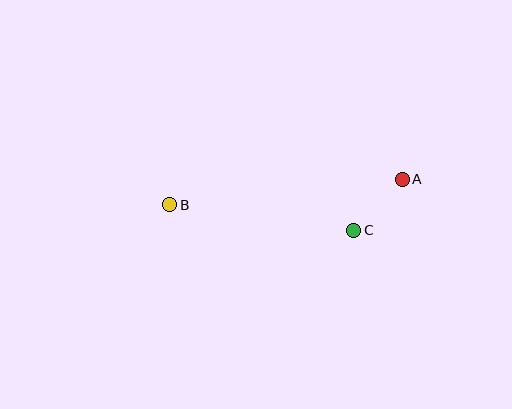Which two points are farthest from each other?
Points A and B are farthest from each other.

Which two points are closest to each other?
Points A and C are closest to each other.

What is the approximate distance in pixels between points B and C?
The distance between B and C is approximately 186 pixels.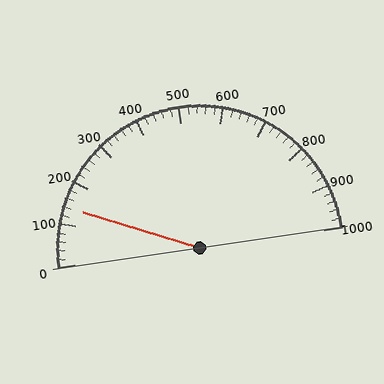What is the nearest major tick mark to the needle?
The nearest major tick mark is 100.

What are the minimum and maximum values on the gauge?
The gauge ranges from 0 to 1000.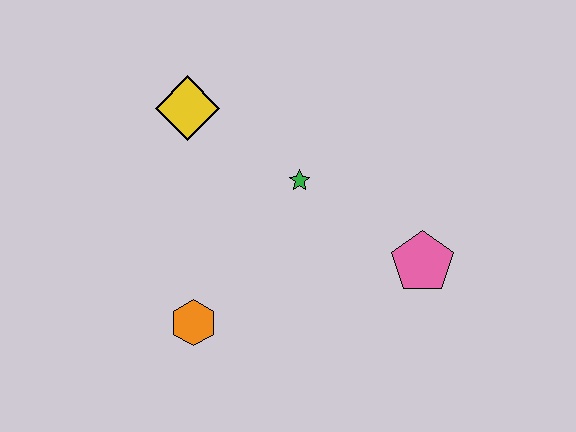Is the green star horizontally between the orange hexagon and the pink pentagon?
Yes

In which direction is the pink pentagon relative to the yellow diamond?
The pink pentagon is to the right of the yellow diamond.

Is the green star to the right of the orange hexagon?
Yes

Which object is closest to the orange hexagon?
The green star is closest to the orange hexagon.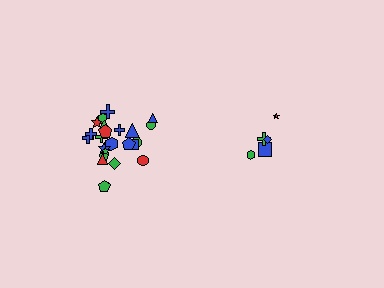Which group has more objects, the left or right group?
The left group.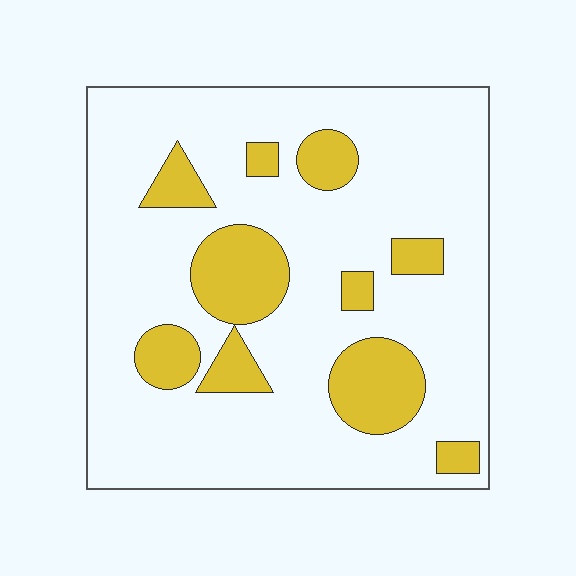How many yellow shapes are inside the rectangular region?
10.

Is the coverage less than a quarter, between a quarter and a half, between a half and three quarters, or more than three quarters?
Less than a quarter.